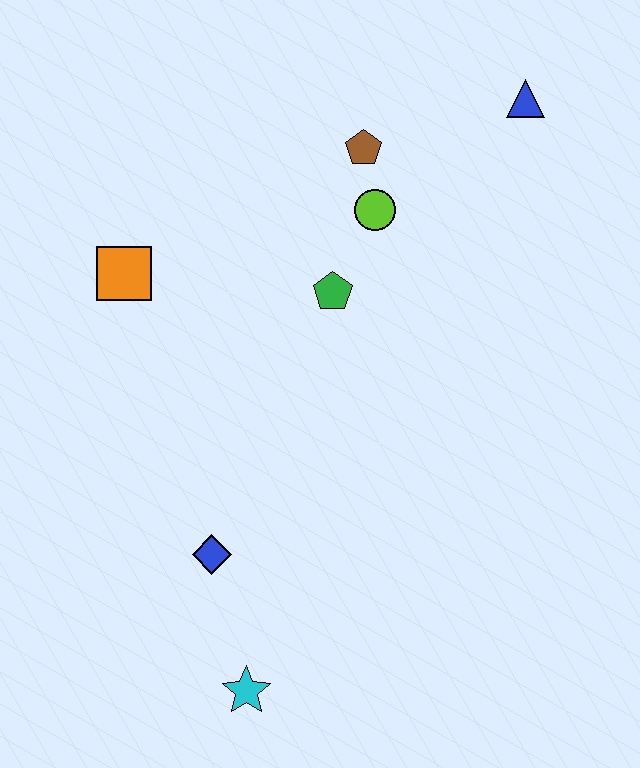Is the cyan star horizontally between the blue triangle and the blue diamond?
Yes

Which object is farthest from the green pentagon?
The cyan star is farthest from the green pentagon.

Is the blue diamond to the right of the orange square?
Yes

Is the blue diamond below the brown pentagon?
Yes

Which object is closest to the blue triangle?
The brown pentagon is closest to the blue triangle.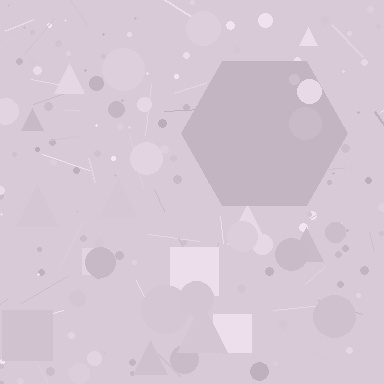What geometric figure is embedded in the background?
A hexagon is embedded in the background.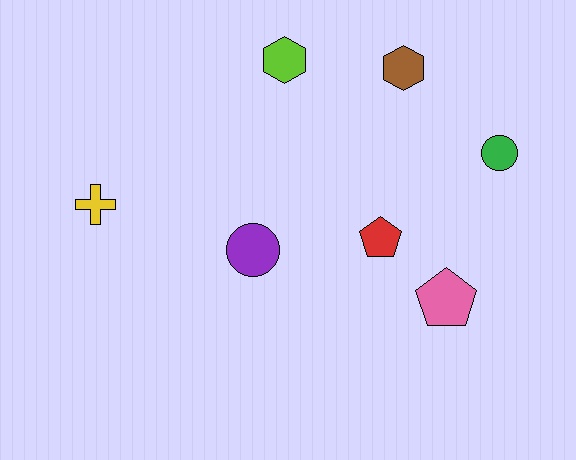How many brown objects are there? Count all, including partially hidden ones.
There is 1 brown object.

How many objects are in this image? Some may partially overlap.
There are 7 objects.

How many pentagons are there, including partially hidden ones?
There are 2 pentagons.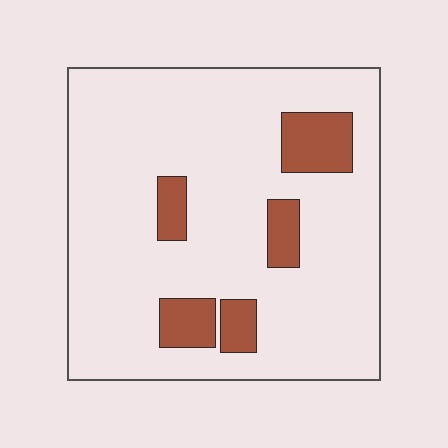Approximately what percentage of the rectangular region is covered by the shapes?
Approximately 15%.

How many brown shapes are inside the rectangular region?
5.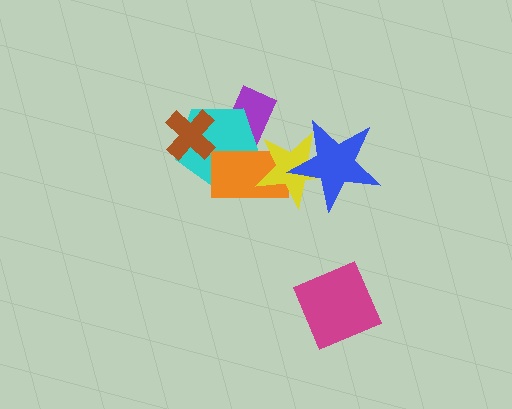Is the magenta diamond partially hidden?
No, no other shape covers it.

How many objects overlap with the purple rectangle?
2 objects overlap with the purple rectangle.